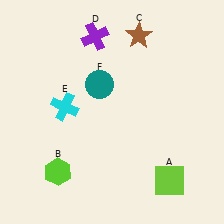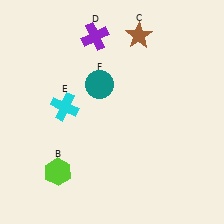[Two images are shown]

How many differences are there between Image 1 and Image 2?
There is 1 difference between the two images.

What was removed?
The lime square (A) was removed in Image 2.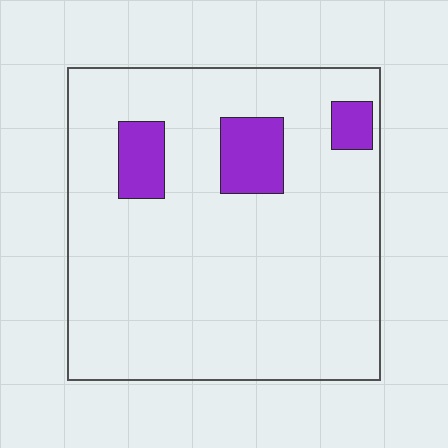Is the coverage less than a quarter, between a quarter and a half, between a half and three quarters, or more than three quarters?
Less than a quarter.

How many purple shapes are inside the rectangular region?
3.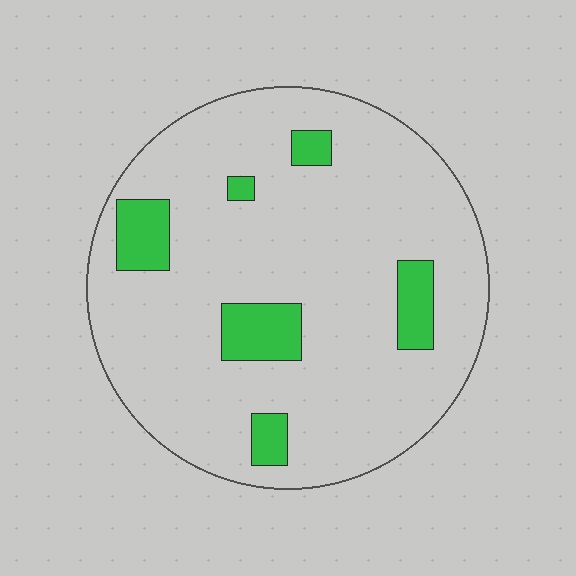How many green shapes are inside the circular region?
6.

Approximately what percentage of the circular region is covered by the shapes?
Approximately 15%.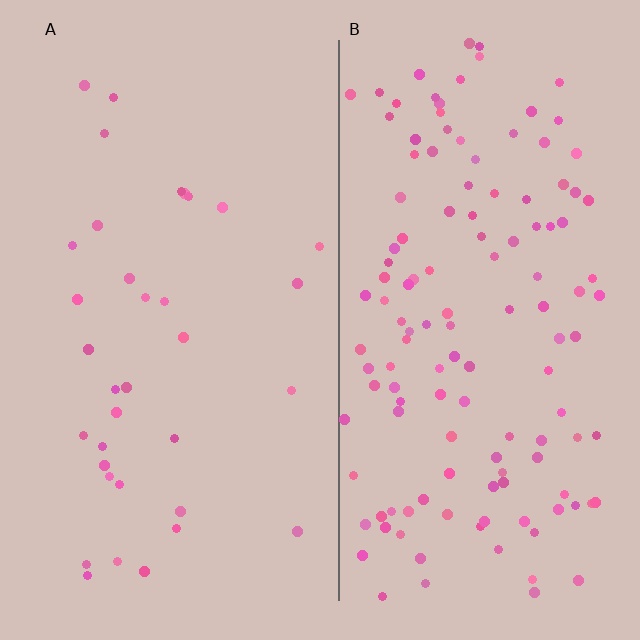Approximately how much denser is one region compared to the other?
Approximately 3.9× — region B over region A.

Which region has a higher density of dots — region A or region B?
B (the right).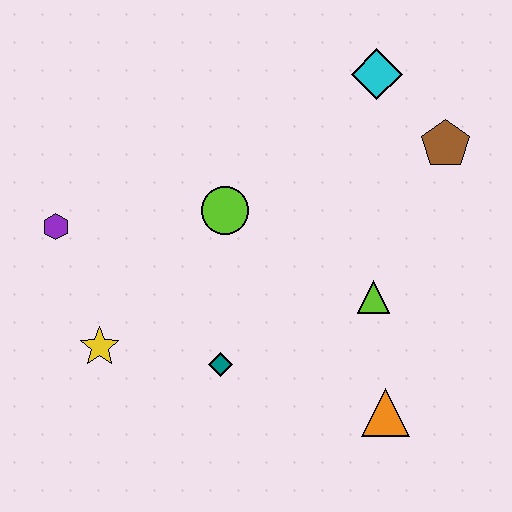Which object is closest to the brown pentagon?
The cyan diamond is closest to the brown pentagon.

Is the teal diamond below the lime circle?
Yes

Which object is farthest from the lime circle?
The orange triangle is farthest from the lime circle.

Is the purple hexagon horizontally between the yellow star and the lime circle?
No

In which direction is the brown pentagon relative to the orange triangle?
The brown pentagon is above the orange triangle.